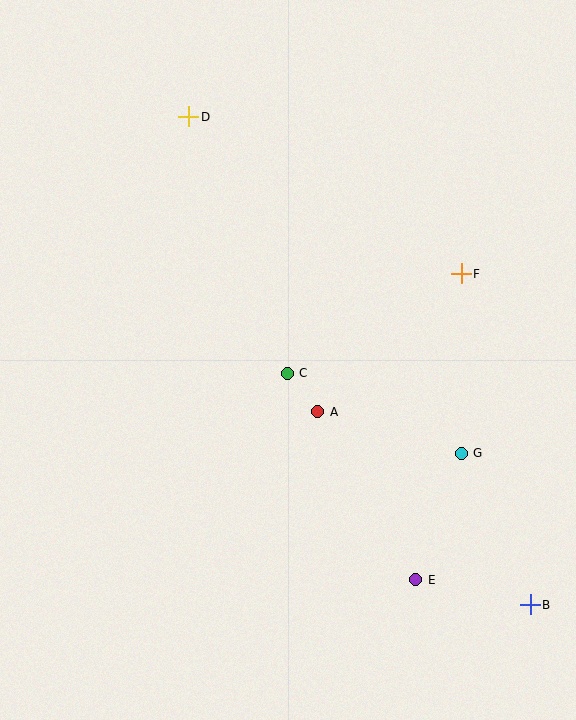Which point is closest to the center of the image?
Point C at (287, 373) is closest to the center.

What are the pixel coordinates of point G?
Point G is at (461, 453).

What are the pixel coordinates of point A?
Point A is at (318, 412).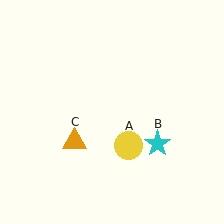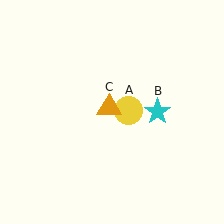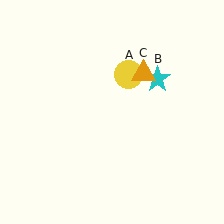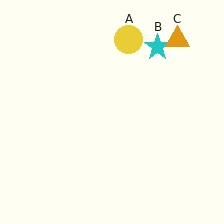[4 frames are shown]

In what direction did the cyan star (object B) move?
The cyan star (object B) moved up.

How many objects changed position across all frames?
3 objects changed position: yellow circle (object A), cyan star (object B), orange triangle (object C).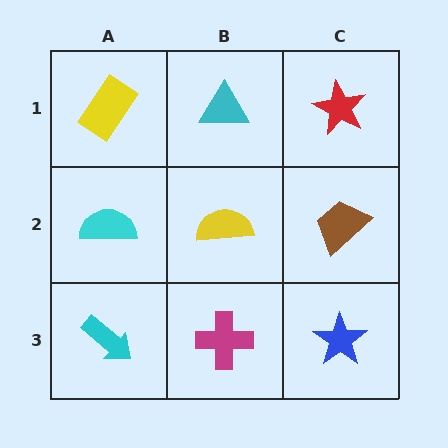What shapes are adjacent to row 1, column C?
A brown trapezoid (row 2, column C), a cyan triangle (row 1, column B).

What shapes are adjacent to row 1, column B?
A yellow semicircle (row 2, column B), a yellow rectangle (row 1, column A), a red star (row 1, column C).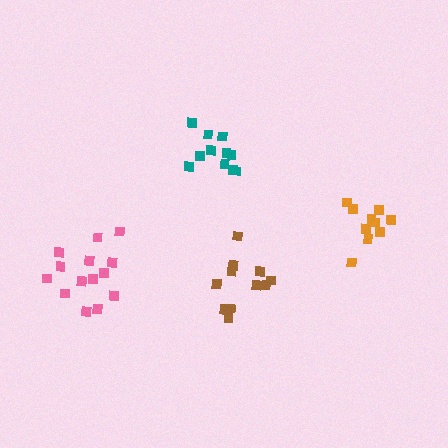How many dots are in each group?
Group 1: 12 dots, Group 2: 14 dots, Group 3: 11 dots, Group 4: 10 dots (47 total).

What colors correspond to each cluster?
The clusters are colored: brown, pink, teal, orange.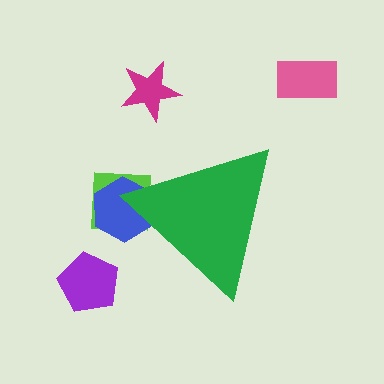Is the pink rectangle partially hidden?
No, the pink rectangle is fully visible.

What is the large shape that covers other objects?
A green triangle.